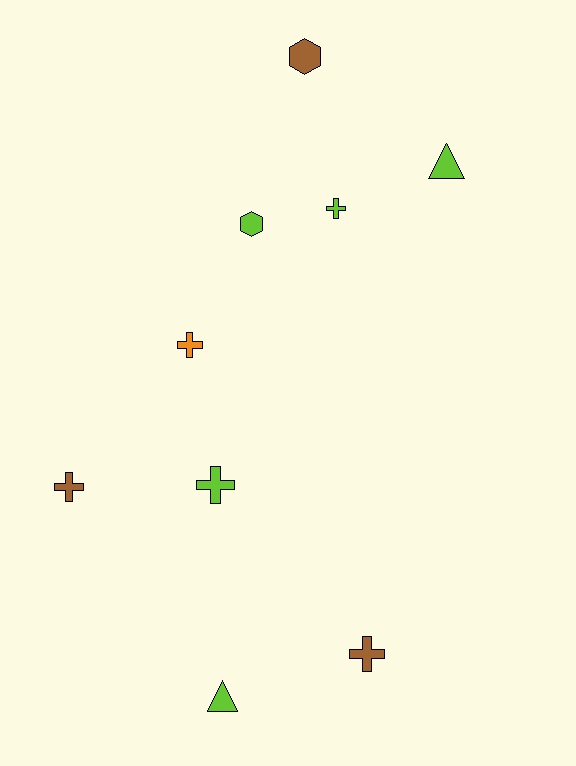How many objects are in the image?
There are 9 objects.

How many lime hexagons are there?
There is 1 lime hexagon.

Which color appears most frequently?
Lime, with 5 objects.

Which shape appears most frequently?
Cross, with 5 objects.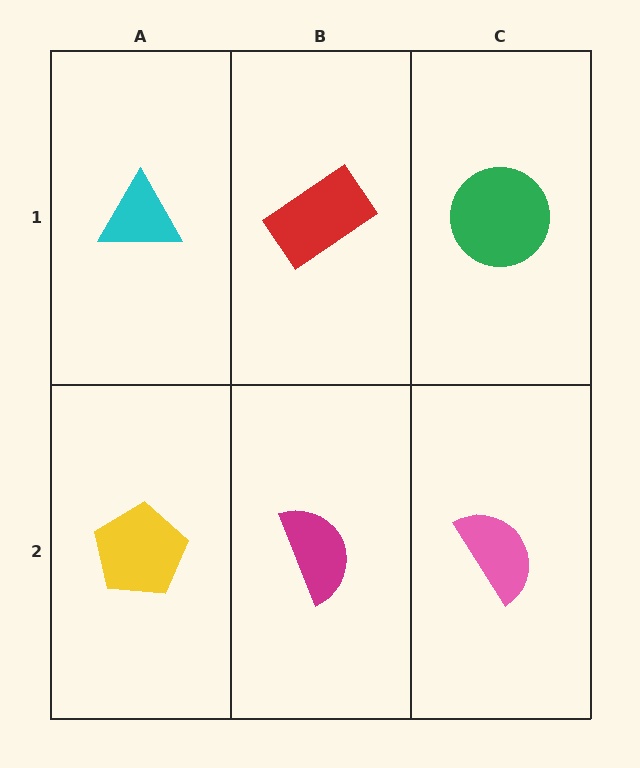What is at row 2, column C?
A pink semicircle.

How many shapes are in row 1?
3 shapes.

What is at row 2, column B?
A magenta semicircle.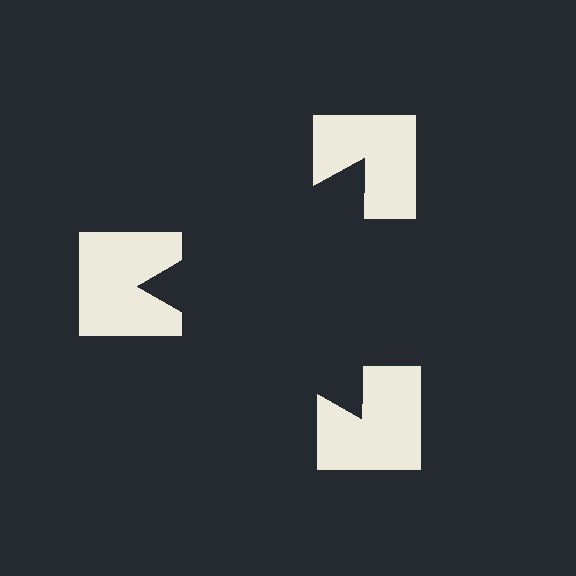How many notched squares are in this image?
There are 3 — one at each vertex of the illusory triangle.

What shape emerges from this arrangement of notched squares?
An illusory triangle — its edges are inferred from the aligned wedge cuts in the notched squares, not physically drawn.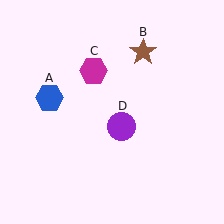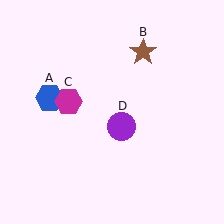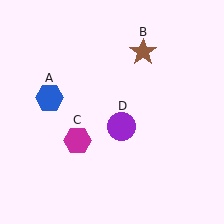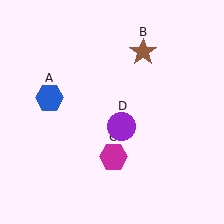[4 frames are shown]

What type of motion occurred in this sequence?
The magenta hexagon (object C) rotated counterclockwise around the center of the scene.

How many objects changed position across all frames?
1 object changed position: magenta hexagon (object C).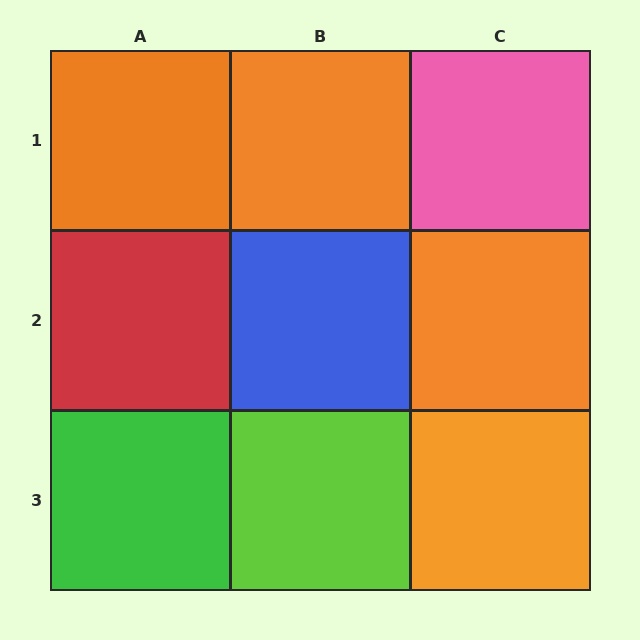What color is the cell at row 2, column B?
Blue.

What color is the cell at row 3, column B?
Lime.